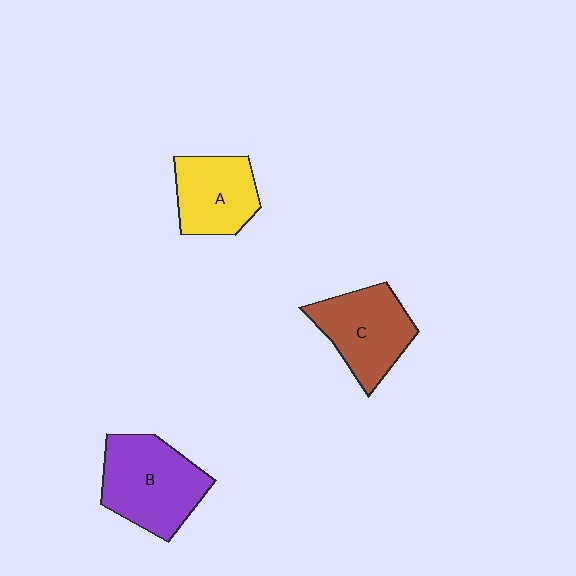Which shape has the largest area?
Shape B (purple).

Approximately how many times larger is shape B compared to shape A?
Approximately 1.4 times.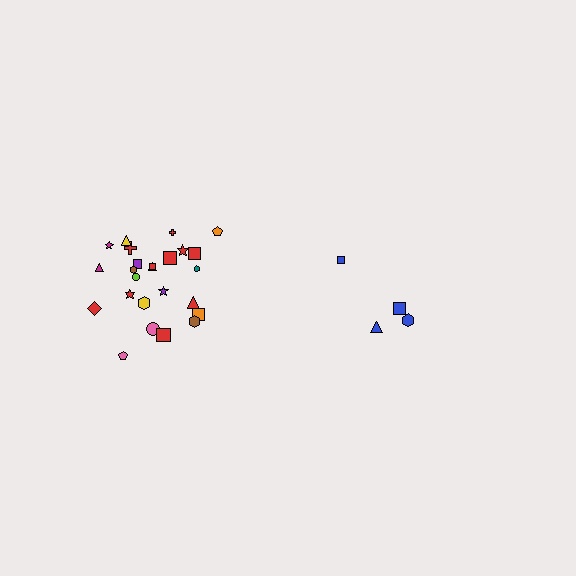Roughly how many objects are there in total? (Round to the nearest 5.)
Roughly 30 objects in total.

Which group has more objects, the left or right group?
The left group.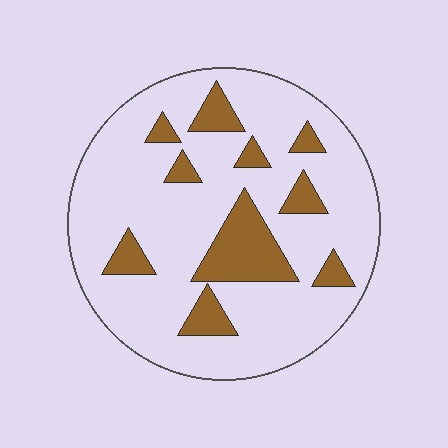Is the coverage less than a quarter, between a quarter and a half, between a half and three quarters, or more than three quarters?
Less than a quarter.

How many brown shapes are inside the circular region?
10.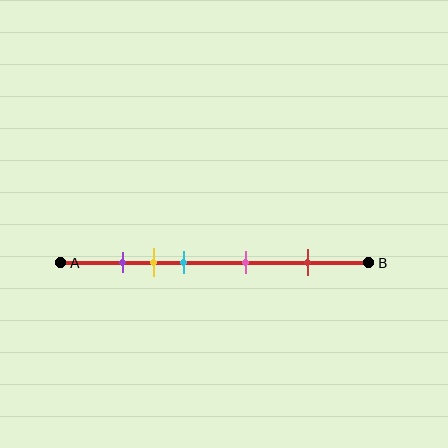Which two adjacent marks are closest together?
The purple and yellow marks are the closest adjacent pair.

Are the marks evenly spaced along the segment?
No, the marks are not evenly spaced.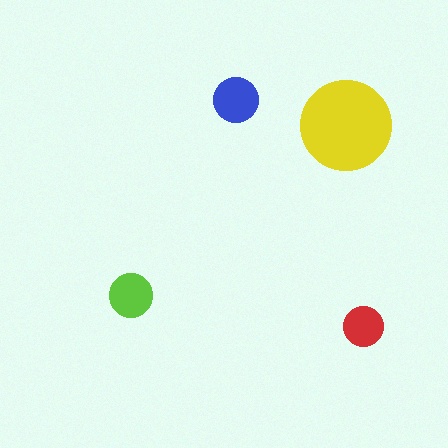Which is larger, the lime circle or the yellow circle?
The yellow one.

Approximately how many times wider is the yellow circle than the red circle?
About 2.5 times wider.